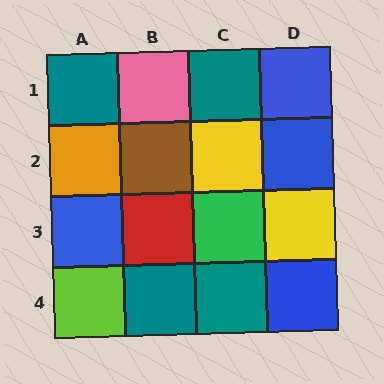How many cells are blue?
4 cells are blue.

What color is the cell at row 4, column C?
Teal.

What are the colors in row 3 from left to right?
Blue, red, green, yellow.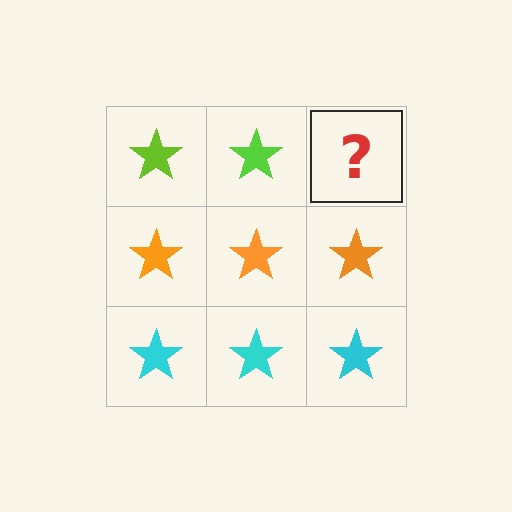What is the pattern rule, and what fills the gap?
The rule is that each row has a consistent color. The gap should be filled with a lime star.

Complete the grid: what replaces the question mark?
The question mark should be replaced with a lime star.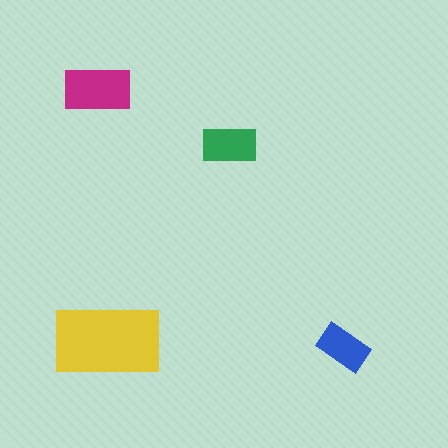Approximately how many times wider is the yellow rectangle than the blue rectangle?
About 2 times wider.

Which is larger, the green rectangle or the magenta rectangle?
The magenta one.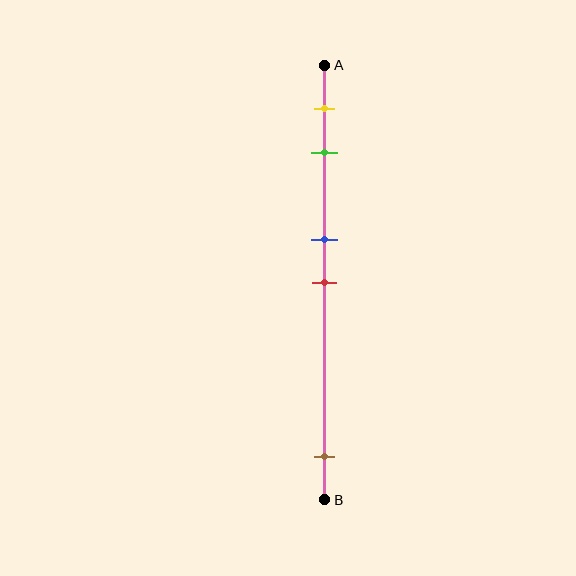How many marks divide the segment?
There are 5 marks dividing the segment.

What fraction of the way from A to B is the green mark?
The green mark is approximately 20% (0.2) of the way from A to B.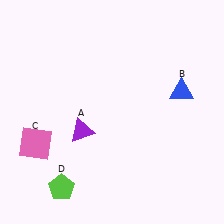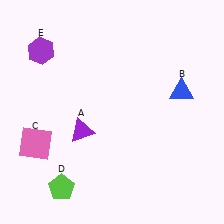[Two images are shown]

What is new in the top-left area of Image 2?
A purple hexagon (E) was added in the top-left area of Image 2.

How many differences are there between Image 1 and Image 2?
There is 1 difference between the two images.